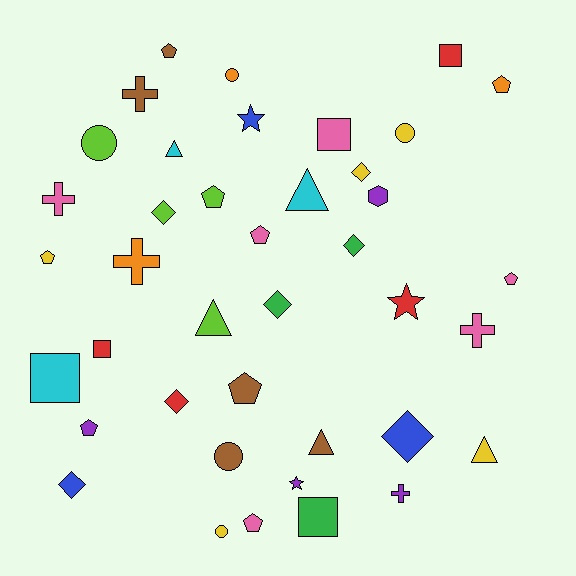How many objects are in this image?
There are 40 objects.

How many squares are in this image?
There are 5 squares.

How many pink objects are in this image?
There are 6 pink objects.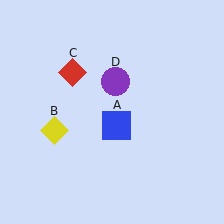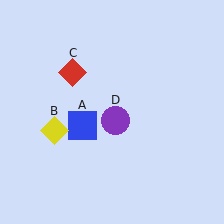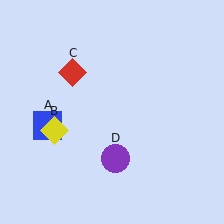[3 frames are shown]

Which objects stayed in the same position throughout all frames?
Yellow diamond (object B) and red diamond (object C) remained stationary.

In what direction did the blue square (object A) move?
The blue square (object A) moved left.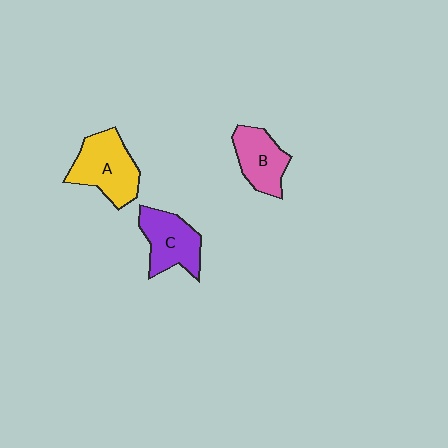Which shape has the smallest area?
Shape B (pink).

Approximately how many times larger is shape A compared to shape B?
Approximately 1.3 times.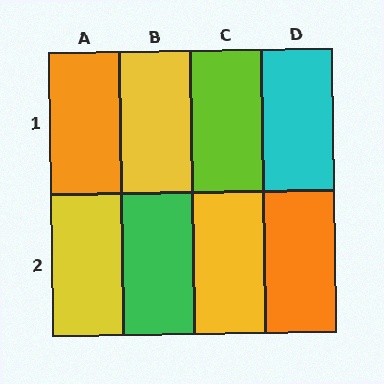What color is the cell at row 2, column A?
Yellow.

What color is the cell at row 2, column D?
Orange.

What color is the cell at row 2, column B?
Green.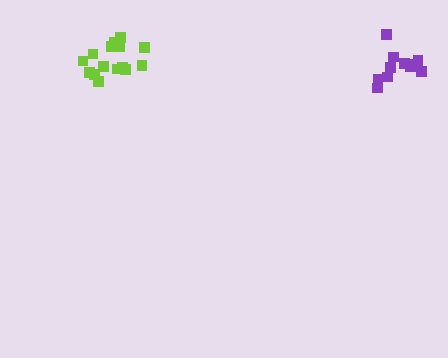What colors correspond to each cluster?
The clusters are colored: purple, lime.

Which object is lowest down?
The lime cluster is bottommost.